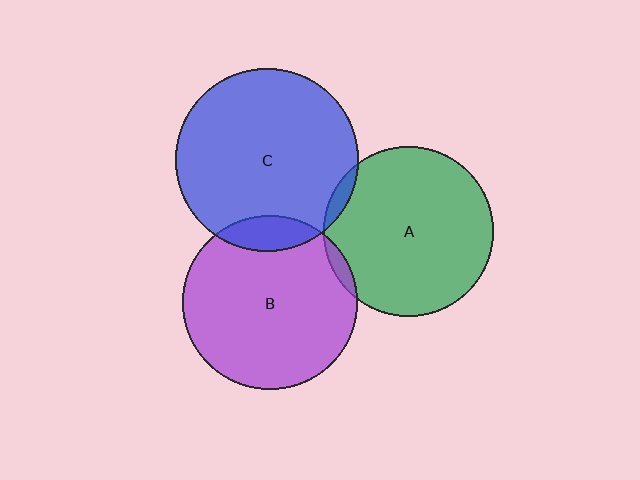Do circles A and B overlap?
Yes.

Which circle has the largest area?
Circle C (blue).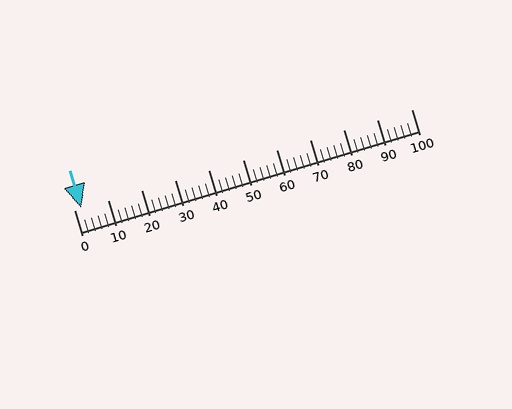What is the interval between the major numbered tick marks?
The major tick marks are spaced 10 units apart.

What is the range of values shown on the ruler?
The ruler shows values from 0 to 100.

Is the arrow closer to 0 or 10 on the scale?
The arrow is closer to 0.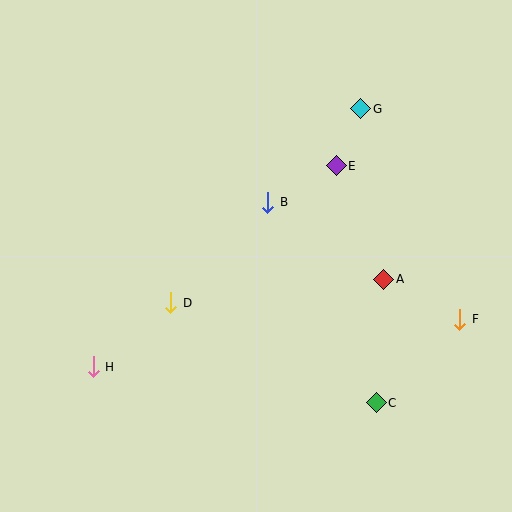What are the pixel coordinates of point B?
Point B is at (268, 202).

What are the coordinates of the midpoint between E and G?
The midpoint between E and G is at (348, 137).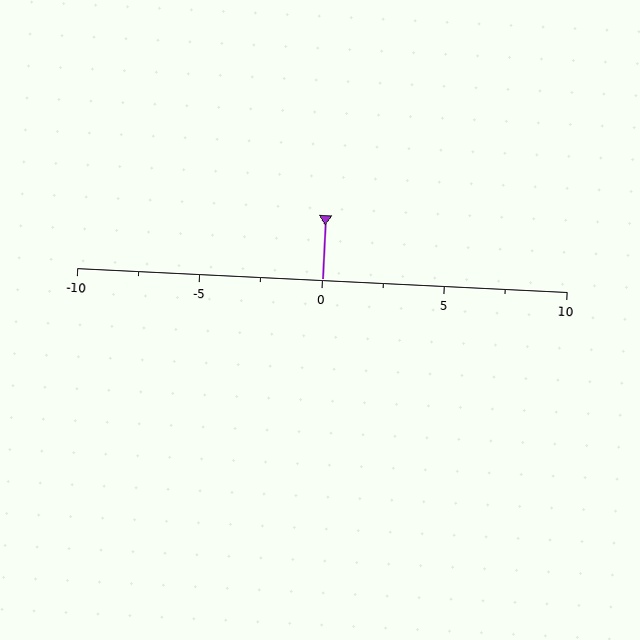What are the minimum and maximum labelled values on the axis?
The axis runs from -10 to 10.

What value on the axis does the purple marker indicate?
The marker indicates approximately 0.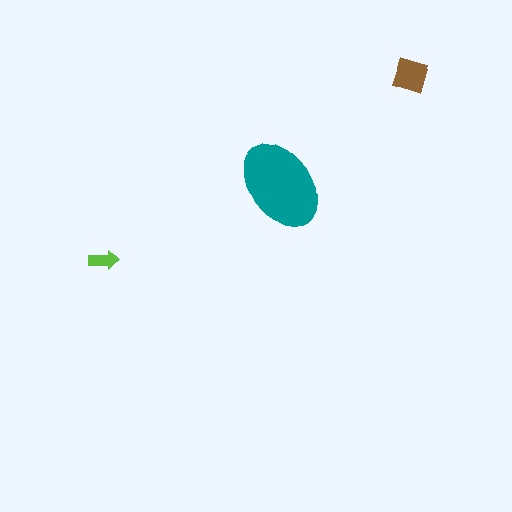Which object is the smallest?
The lime arrow.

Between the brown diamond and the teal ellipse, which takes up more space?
The teal ellipse.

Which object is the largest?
The teal ellipse.